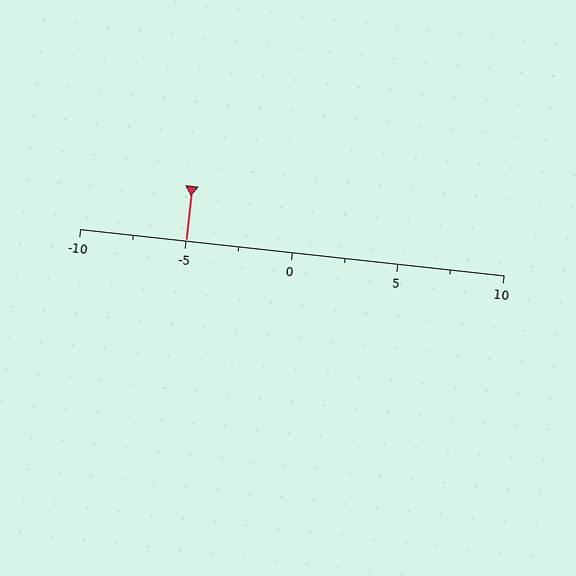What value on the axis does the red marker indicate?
The marker indicates approximately -5.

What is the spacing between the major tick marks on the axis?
The major ticks are spaced 5 apart.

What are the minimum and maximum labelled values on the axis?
The axis runs from -10 to 10.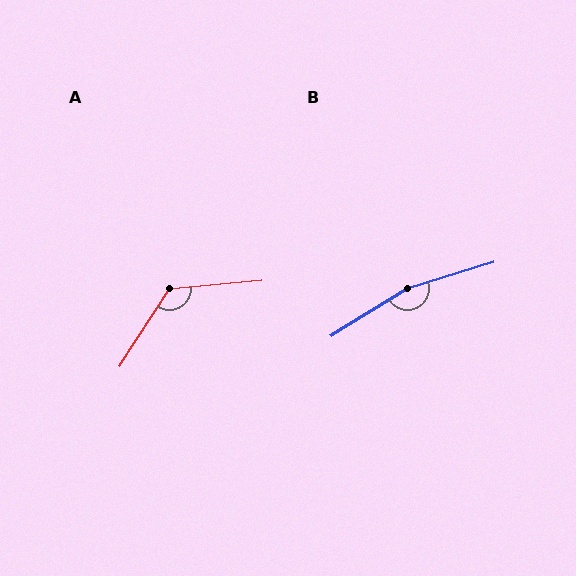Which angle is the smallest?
A, at approximately 128 degrees.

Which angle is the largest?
B, at approximately 165 degrees.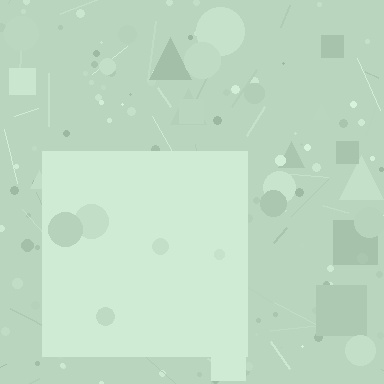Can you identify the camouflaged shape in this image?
The camouflaged shape is a square.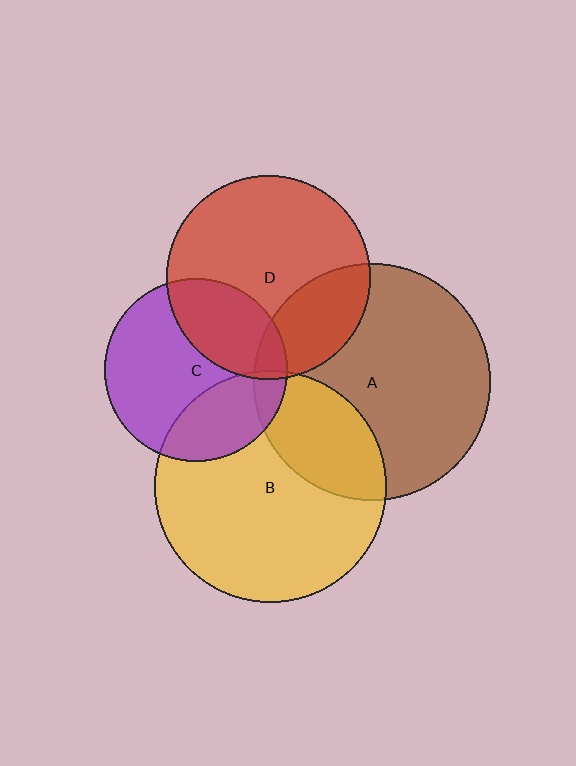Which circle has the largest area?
Circle A (brown).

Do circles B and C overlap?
Yes.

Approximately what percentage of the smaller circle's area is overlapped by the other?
Approximately 30%.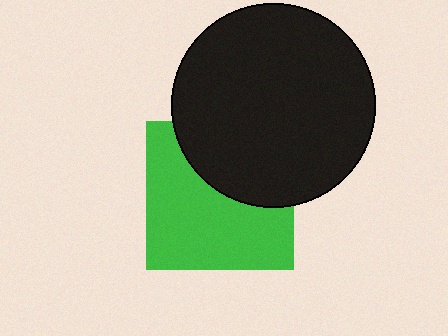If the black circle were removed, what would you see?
You would see the complete green square.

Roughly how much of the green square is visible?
About half of it is visible (roughly 62%).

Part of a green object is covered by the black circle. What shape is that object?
It is a square.